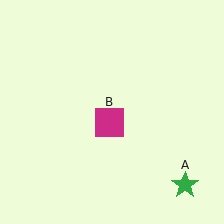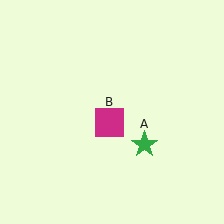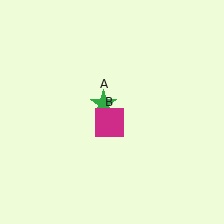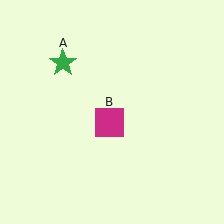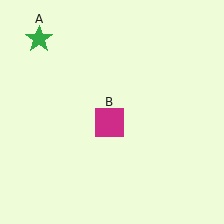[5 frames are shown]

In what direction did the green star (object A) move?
The green star (object A) moved up and to the left.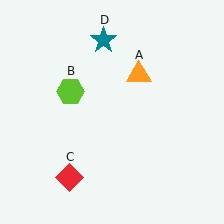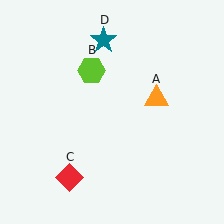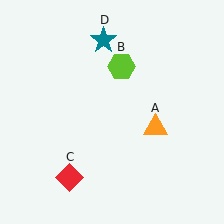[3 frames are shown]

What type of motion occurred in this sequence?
The orange triangle (object A), lime hexagon (object B) rotated clockwise around the center of the scene.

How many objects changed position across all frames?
2 objects changed position: orange triangle (object A), lime hexagon (object B).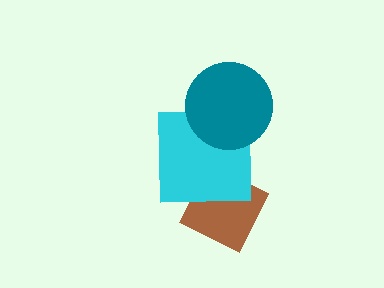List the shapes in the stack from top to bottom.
From top to bottom: the teal circle, the cyan square, the brown diamond.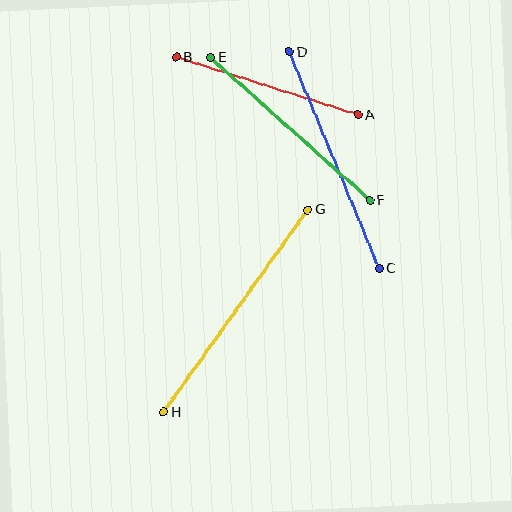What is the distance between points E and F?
The distance is approximately 214 pixels.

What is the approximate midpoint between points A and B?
The midpoint is at approximately (267, 86) pixels.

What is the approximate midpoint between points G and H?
The midpoint is at approximately (236, 311) pixels.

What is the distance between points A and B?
The distance is approximately 191 pixels.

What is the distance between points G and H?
The distance is approximately 248 pixels.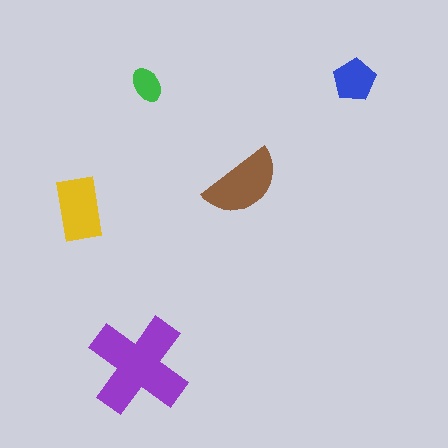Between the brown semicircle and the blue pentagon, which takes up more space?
The brown semicircle.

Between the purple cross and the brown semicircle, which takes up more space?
The purple cross.